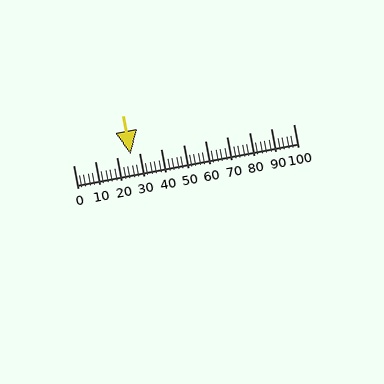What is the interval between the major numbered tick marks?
The major tick marks are spaced 10 units apart.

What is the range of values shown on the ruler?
The ruler shows values from 0 to 100.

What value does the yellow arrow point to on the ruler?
The yellow arrow points to approximately 26.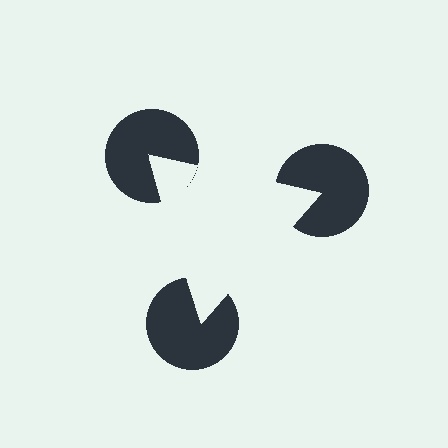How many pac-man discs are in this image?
There are 3 — one at each vertex of the illusory triangle.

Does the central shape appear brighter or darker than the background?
It typically appears slightly brighter than the background, even though no actual brightness change is drawn.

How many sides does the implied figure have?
3 sides.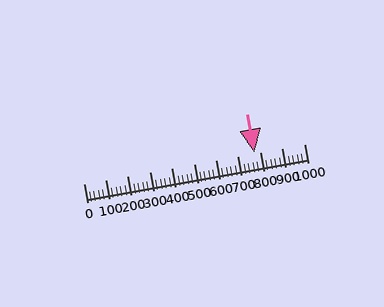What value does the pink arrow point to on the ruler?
The pink arrow points to approximately 776.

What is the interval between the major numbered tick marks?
The major tick marks are spaced 100 units apart.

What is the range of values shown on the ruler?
The ruler shows values from 0 to 1000.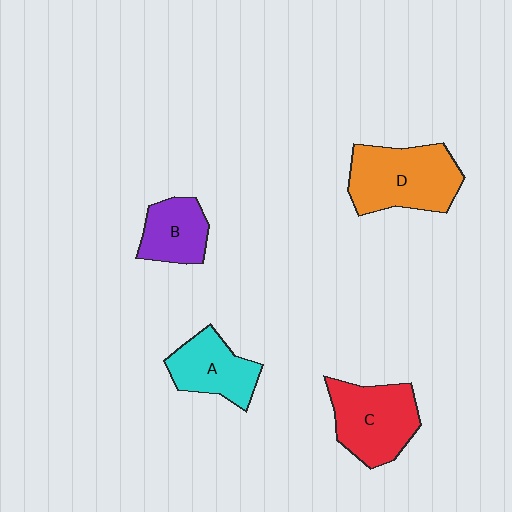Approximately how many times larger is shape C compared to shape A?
Approximately 1.3 times.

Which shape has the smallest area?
Shape B (purple).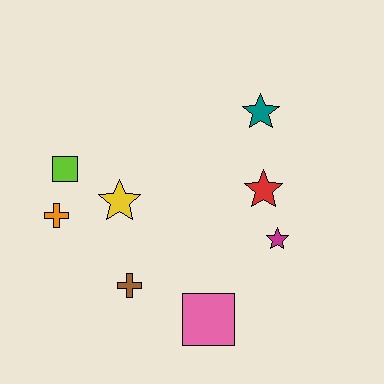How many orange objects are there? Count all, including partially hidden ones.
There is 1 orange object.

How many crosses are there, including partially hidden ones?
There are 2 crosses.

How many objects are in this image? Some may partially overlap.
There are 8 objects.